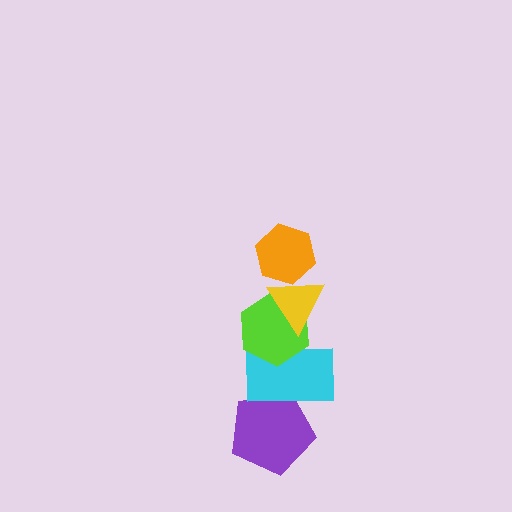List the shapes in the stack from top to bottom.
From top to bottom: the orange hexagon, the yellow triangle, the lime hexagon, the cyan rectangle, the purple pentagon.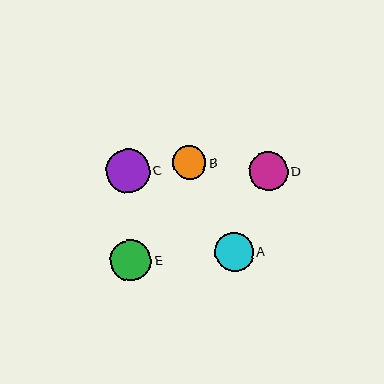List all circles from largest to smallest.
From largest to smallest: C, E, A, D, B.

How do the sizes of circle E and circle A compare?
Circle E and circle A are approximately the same size.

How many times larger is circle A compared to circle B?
Circle A is approximately 1.2 times the size of circle B.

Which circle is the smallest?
Circle B is the smallest with a size of approximately 33 pixels.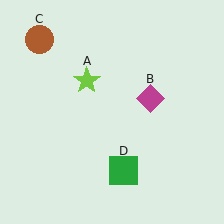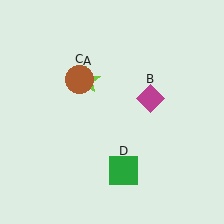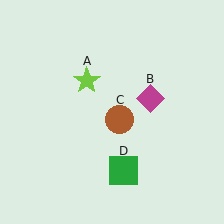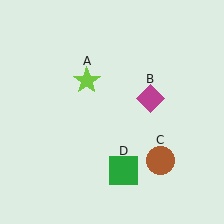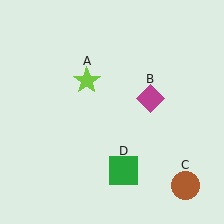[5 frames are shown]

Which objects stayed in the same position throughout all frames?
Lime star (object A) and magenta diamond (object B) and green square (object D) remained stationary.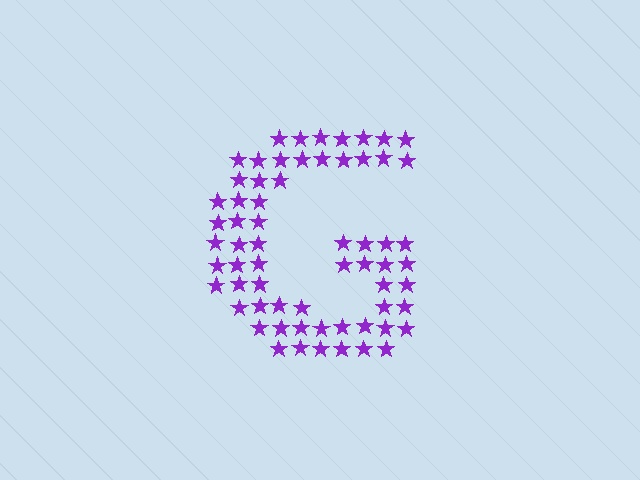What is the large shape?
The large shape is the letter G.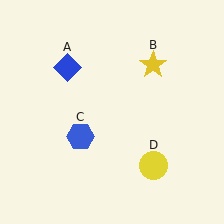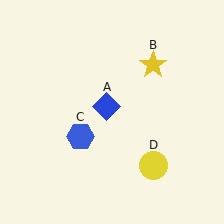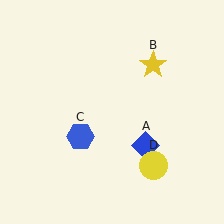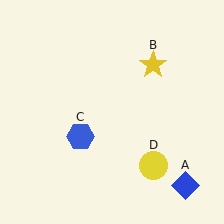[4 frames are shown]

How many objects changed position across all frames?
1 object changed position: blue diamond (object A).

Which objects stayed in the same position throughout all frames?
Yellow star (object B) and blue hexagon (object C) and yellow circle (object D) remained stationary.